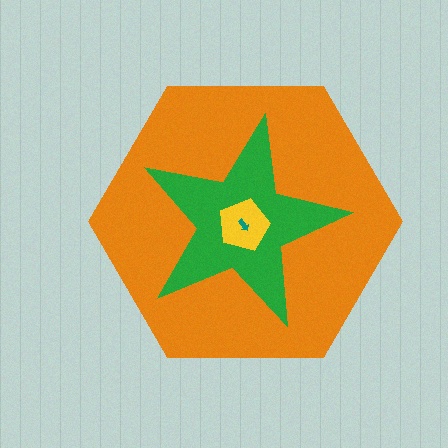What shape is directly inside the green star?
The yellow pentagon.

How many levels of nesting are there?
4.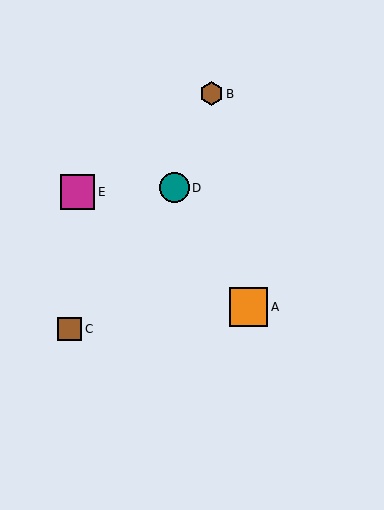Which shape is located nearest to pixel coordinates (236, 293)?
The orange square (labeled A) at (249, 307) is nearest to that location.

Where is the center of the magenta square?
The center of the magenta square is at (78, 192).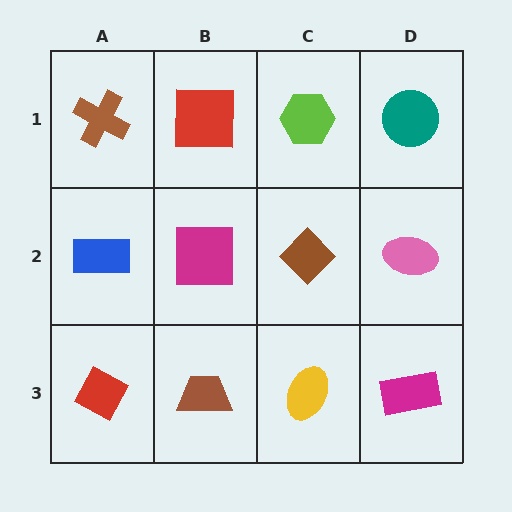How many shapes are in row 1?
4 shapes.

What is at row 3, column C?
A yellow ellipse.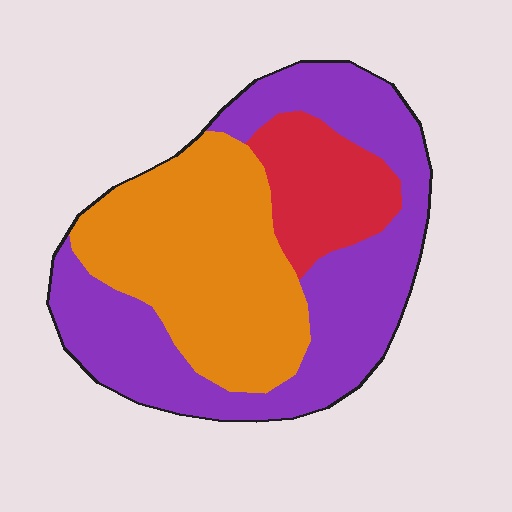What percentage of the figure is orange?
Orange takes up between a quarter and a half of the figure.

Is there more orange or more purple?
Purple.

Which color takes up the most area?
Purple, at roughly 45%.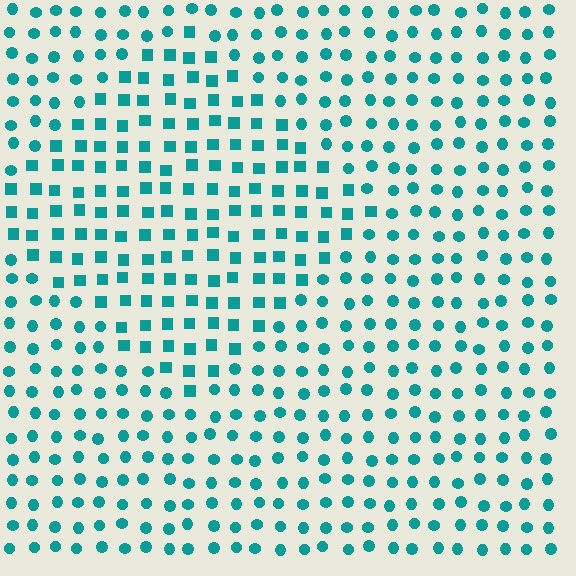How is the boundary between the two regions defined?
The boundary is defined by a change in element shape: squares inside vs. circles outside. All elements share the same color and spacing.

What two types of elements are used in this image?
The image uses squares inside the diamond region and circles outside it.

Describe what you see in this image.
The image is filled with small teal elements arranged in a uniform grid. A diamond-shaped region contains squares, while the surrounding area contains circles. The boundary is defined purely by the change in element shape.